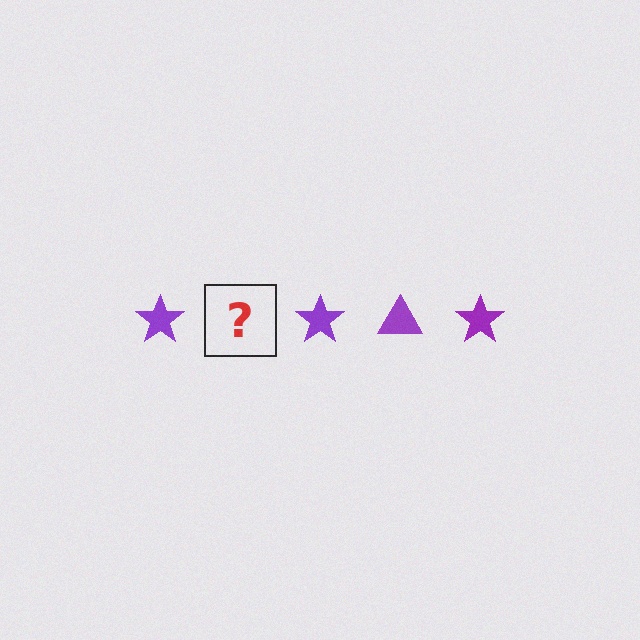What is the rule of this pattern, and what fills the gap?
The rule is that the pattern cycles through star, triangle shapes in purple. The gap should be filled with a purple triangle.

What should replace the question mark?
The question mark should be replaced with a purple triangle.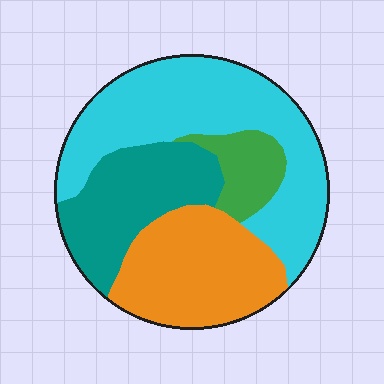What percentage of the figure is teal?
Teal takes up about one quarter (1/4) of the figure.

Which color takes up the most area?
Cyan, at roughly 40%.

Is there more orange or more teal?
Orange.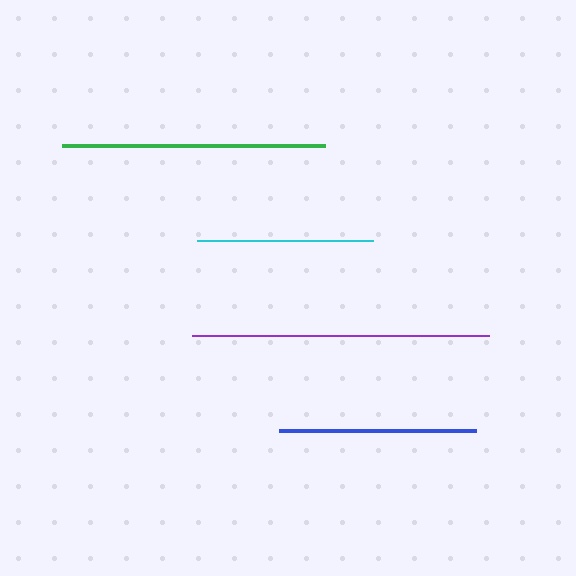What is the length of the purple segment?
The purple segment is approximately 297 pixels long.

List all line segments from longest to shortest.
From longest to shortest: purple, green, blue, cyan.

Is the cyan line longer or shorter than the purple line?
The purple line is longer than the cyan line.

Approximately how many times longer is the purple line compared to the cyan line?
The purple line is approximately 1.7 times the length of the cyan line.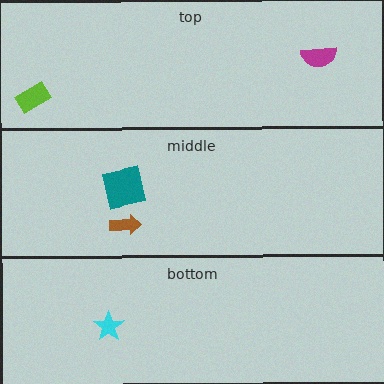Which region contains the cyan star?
The bottom region.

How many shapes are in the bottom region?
1.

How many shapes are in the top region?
2.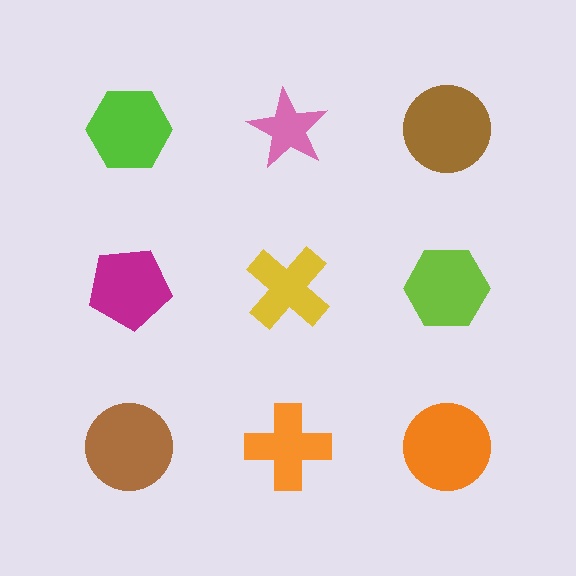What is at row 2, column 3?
A lime hexagon.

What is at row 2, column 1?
A magenta pentagon.